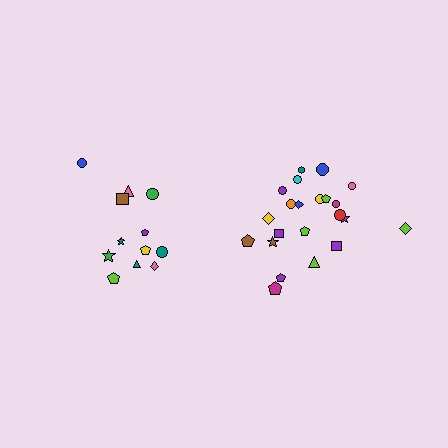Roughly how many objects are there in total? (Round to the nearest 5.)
Roughly 35 objects in total.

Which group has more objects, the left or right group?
The right group.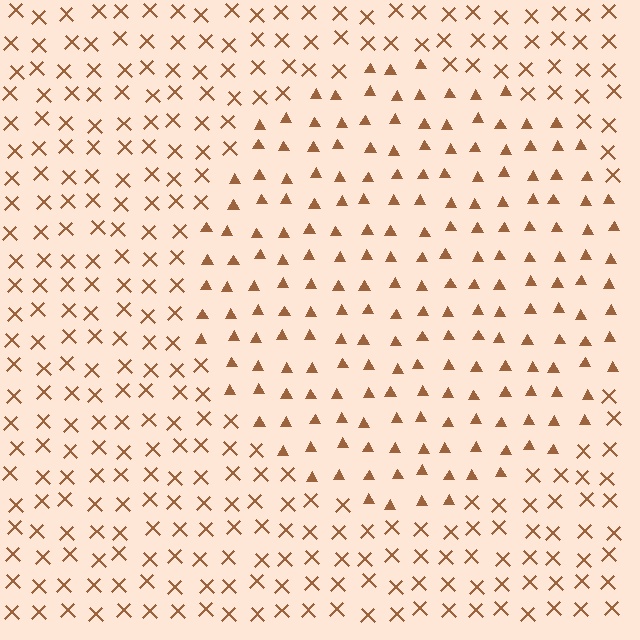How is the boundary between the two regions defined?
The boundary is defined by a change in element shape: triangles inside vs. X marks outside. All elements share the same color and spacing.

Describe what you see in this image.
The image is filled with small brown elements arranged in a uniform grid. A circle-shaped region contains triangles, while the surrounding area contains X marks. The boundary is defined purely by the change in element shape.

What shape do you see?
I see a circle.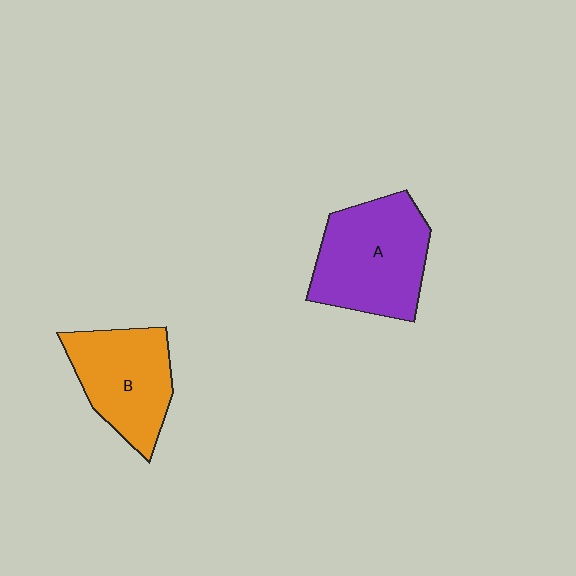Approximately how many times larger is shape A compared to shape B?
Approximately 1.2 times.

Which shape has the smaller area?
Shape B (orange).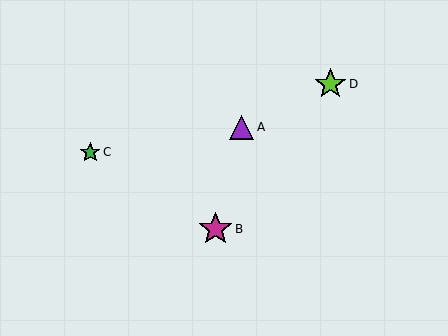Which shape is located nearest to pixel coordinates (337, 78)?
The lime star (labeled D) at (330, 84) is nearest to that location.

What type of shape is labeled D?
Shape D is a lime star.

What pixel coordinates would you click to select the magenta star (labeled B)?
Click at (216, 229) to select the magenta star B.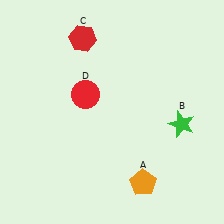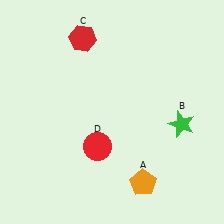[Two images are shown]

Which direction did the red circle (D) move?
The red circle (D) moved down.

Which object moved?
The red circle (D) moved down.